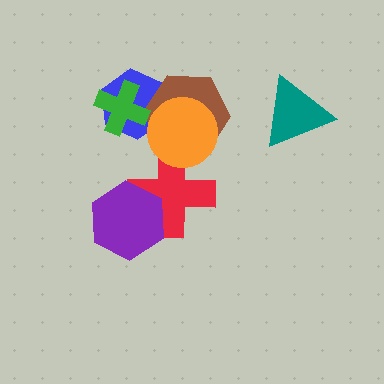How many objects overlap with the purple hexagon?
1 object overlaps with the purple hexagon.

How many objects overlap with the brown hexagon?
2 objects overlap with the brown hexagon.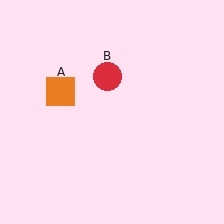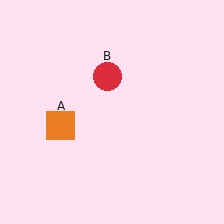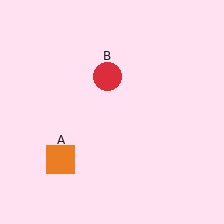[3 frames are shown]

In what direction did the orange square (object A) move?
The orange square (object A) moved down.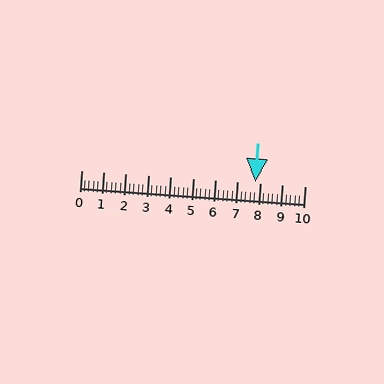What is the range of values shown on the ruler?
The ruler shows values from 0 to 10.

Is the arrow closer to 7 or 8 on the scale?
The arrow is closer to 8.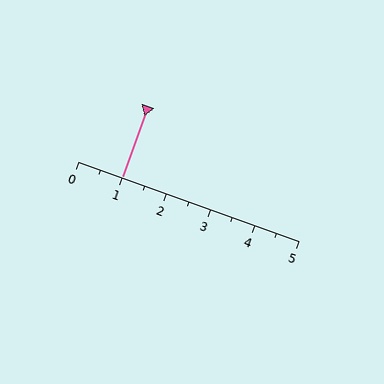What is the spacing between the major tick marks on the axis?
The major ticks are spaced 1 apart.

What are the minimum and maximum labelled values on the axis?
The axis runs from 0 to 5.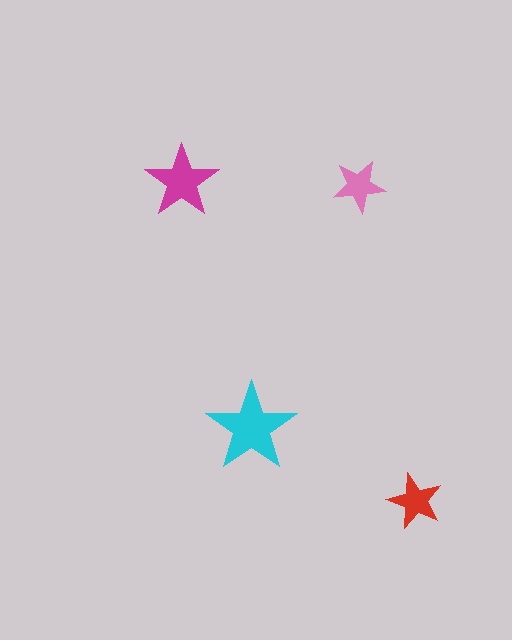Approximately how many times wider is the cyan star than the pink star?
About 1.5 times wider.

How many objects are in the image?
There are 4 objects in the image.